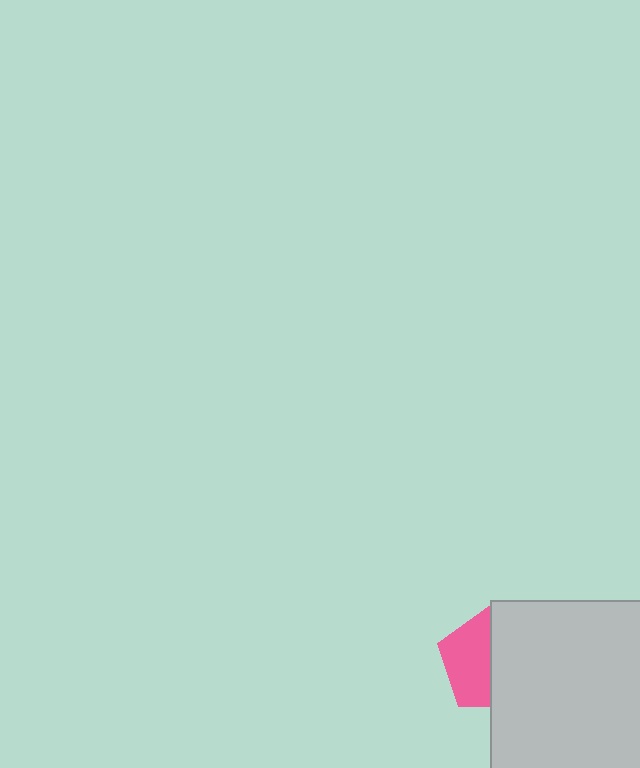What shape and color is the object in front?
The object in front is a light gray rectangle.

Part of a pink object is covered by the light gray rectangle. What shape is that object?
It is a pentagon.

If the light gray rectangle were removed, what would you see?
You would see the complete pink pentagon.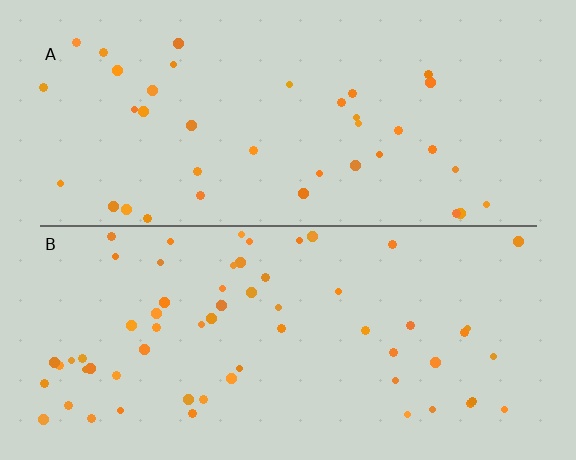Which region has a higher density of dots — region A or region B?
B (the bottom).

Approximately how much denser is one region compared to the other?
Approximately 1.6× — region B over region A.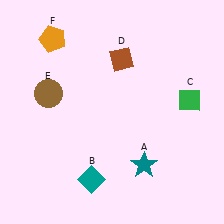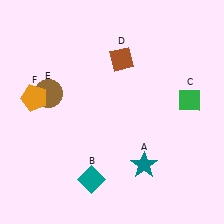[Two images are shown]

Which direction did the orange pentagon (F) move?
The orange pentagon (F) moved down.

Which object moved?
The orange pentagon (F) moved down.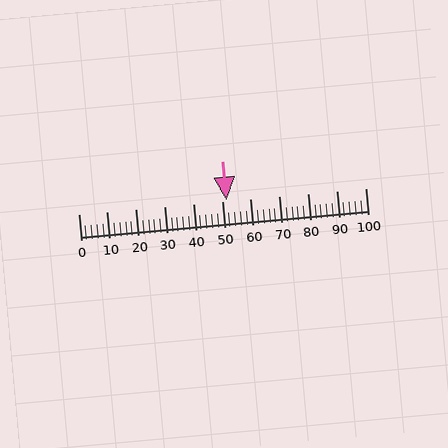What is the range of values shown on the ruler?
The ruler shows values from 0 to 100.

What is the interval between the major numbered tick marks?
The major tick marks are spaced 10 units apart.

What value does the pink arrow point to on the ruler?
The pink arrow points to approximately 52.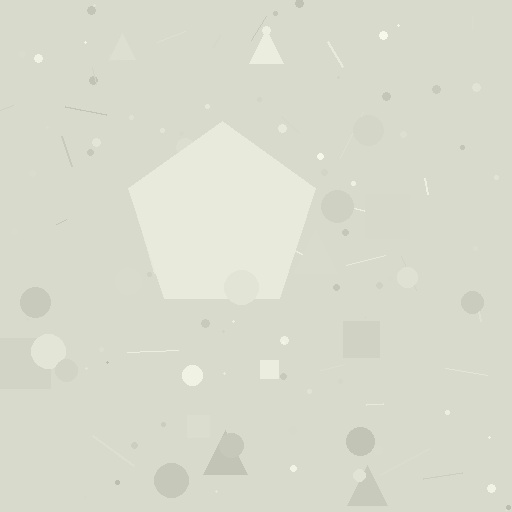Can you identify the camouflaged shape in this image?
The camouflaged shape is a pentagon.